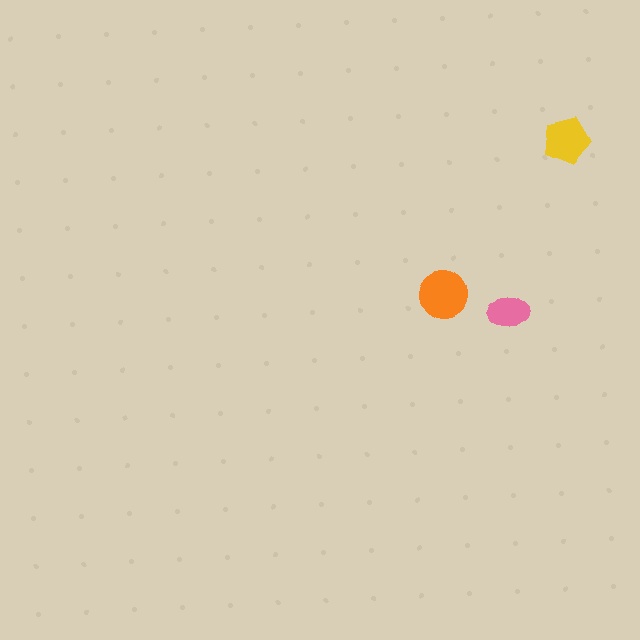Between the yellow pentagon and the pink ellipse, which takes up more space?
The yellow pentagon.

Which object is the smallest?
The pink ellipse.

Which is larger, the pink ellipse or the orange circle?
The orange circle.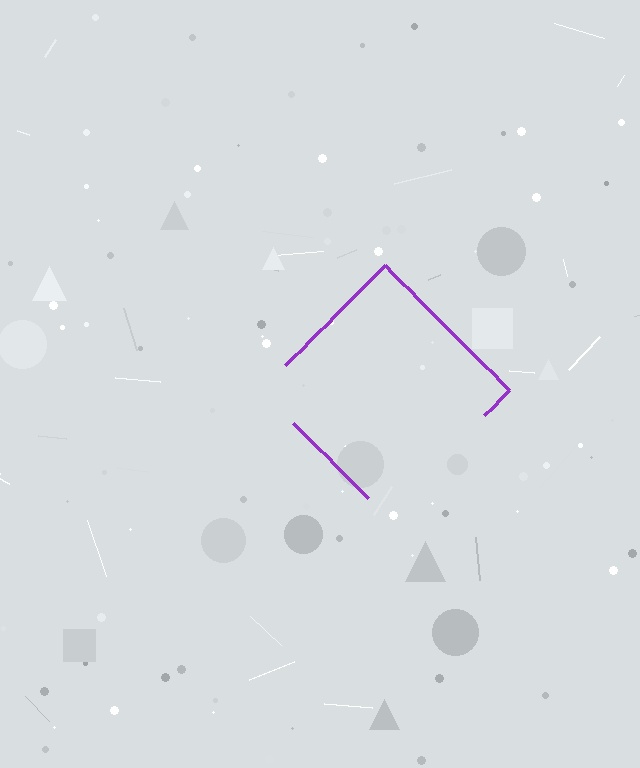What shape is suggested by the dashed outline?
The dashed outline suggests a diamond.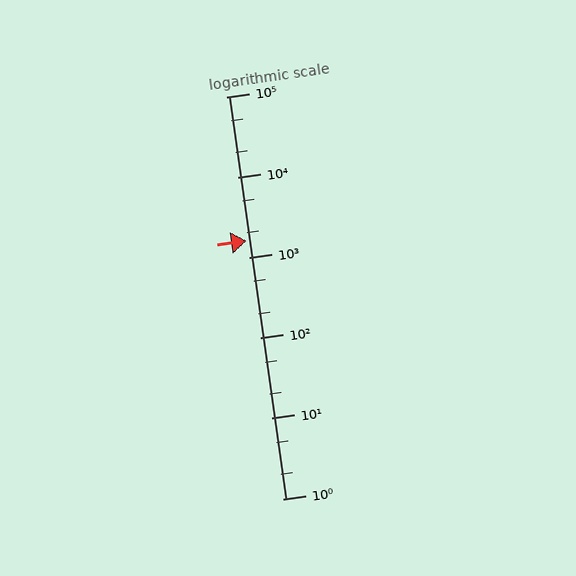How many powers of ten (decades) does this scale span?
The scale spans 5 decades, from 1 to 100000.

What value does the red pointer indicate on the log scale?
The pointer indicates approximately 1600.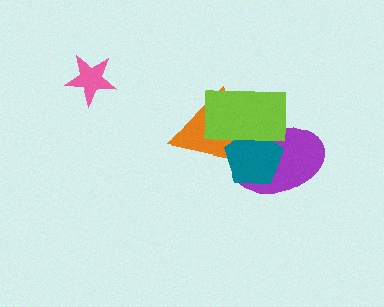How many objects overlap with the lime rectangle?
3 objects overlap with the lime rectangle.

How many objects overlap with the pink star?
0 objects overlap with the pink star.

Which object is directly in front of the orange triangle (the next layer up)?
The teal pentagon is directly in front of the orange triangle.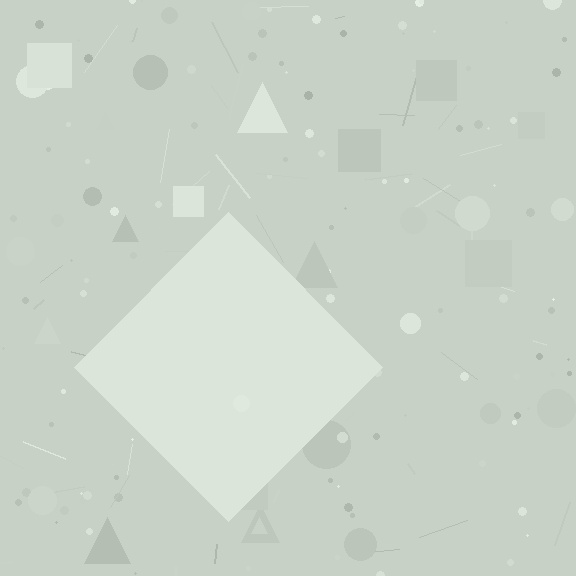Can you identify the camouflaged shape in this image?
The camouflaged shape is a diamond.